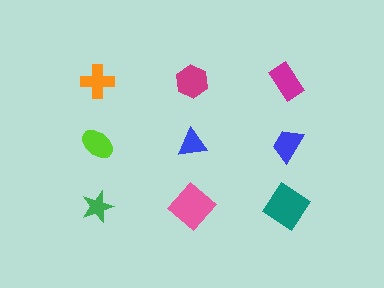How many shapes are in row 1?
3 shapes.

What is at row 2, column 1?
A lime ellipse.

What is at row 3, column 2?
A pink diamond.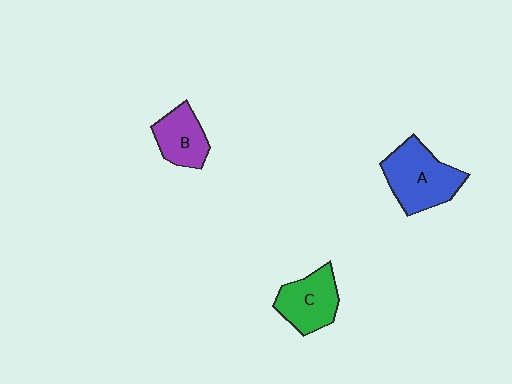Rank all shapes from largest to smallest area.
From largest to smallest: A (blue), C (green), B (purple).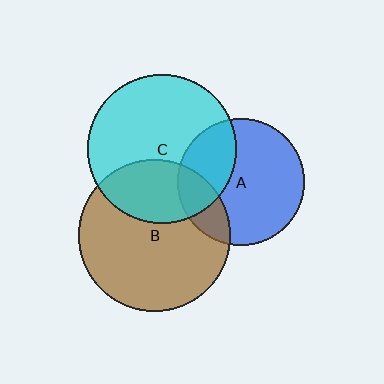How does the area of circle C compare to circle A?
Approximately 1.4 times.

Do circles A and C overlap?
Yes.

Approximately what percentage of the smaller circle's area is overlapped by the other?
Approximately 30%.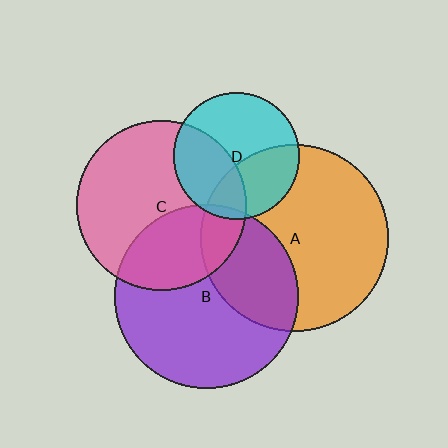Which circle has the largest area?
Circle A (orange).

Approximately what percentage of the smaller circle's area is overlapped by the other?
Approximately 5%.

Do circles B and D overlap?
Yes.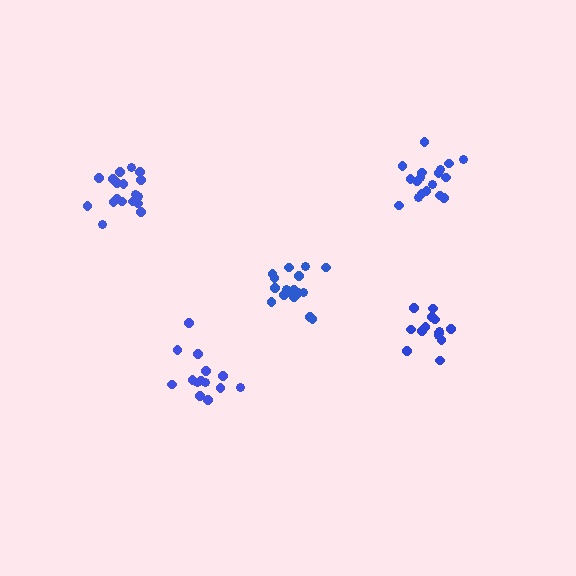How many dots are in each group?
Group 1: 18 dots, Group 2: 15 dots, Group 3: 18 dots, Group 4: 18 dots, Group 5: 14 dots (83 total).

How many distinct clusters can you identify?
There are 5 distinct clusters.